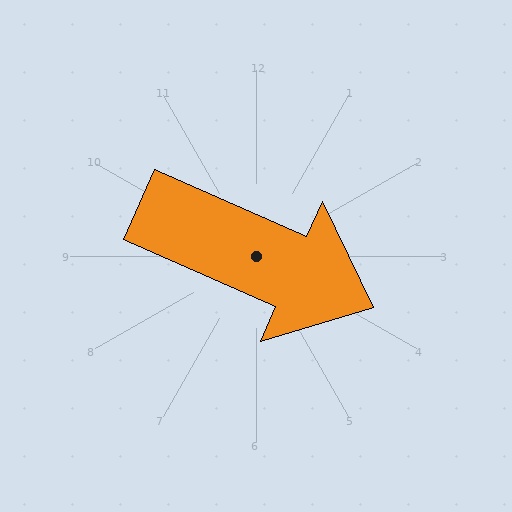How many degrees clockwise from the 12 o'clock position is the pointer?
Approximately 114 degrees.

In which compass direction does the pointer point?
Southeast.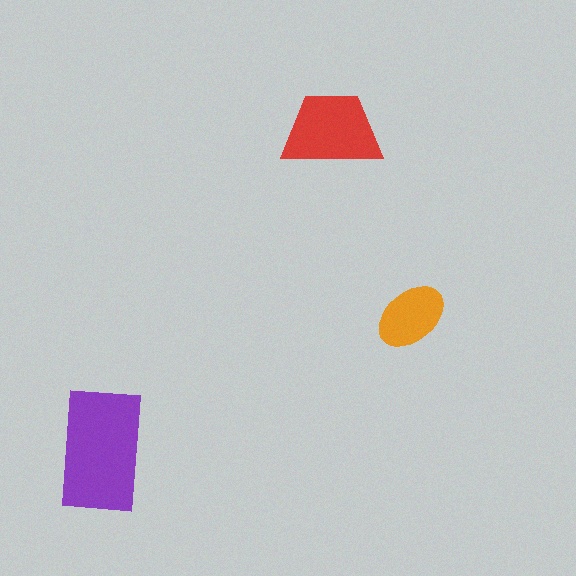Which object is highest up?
The red trapezoid is topmost.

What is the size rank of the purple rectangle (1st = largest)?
1st.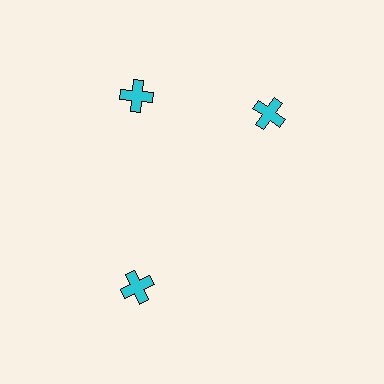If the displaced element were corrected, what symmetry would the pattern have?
It would have 3-fold rotational symmetry — the pattern would map onto itself every 120 degrees.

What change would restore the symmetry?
The symmetry would be restored by rotating it back into even spacing with its neighbors so that all 3 crosses sit at equal angles and equal distance from the center.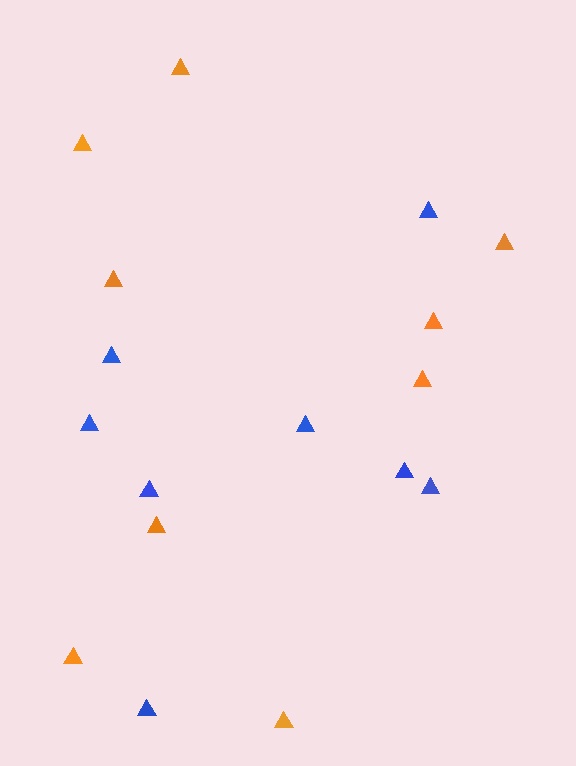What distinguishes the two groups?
There are 2 groups: one group of orange triangles (9) and one group of blue triangles (8).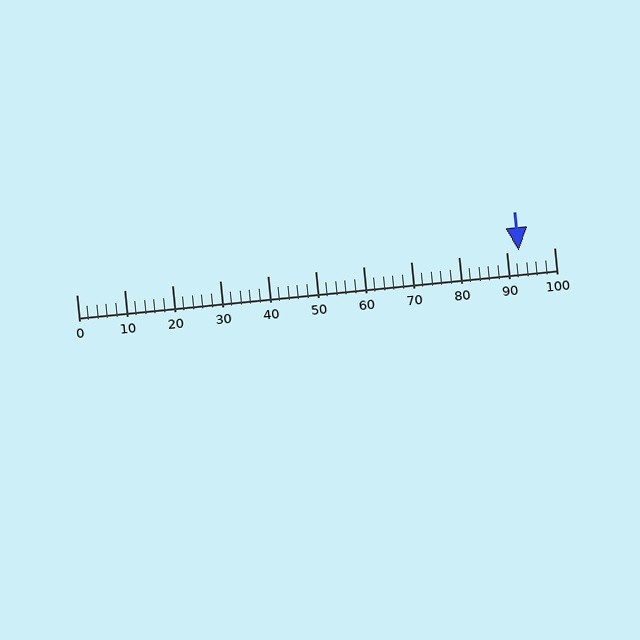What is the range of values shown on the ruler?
The ruler shows values from 0 to 100.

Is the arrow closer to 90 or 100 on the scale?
The arrow is closer to 90.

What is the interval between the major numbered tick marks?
The major tick marks are spaced 10 units apart.